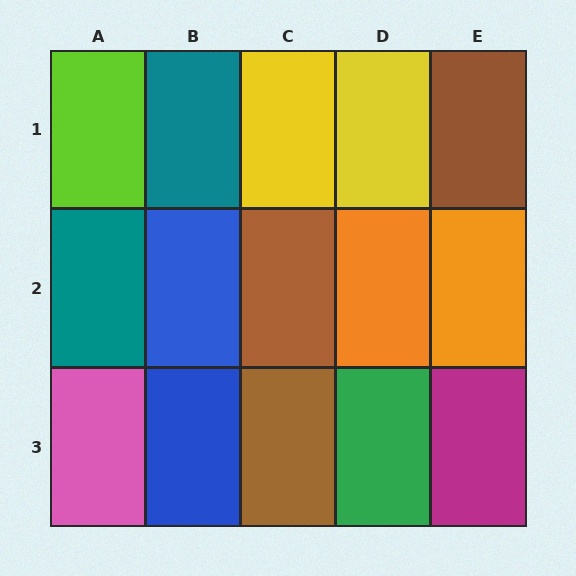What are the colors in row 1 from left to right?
Lime, teal, yellow, yellow, brown.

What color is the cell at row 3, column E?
Magenta.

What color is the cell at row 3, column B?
Blue.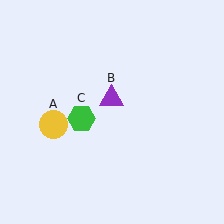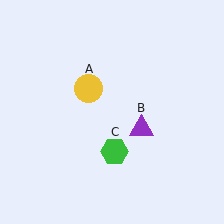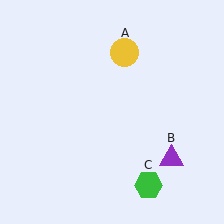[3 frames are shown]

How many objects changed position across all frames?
3 objects changed position: yellow circle (object A), purple triangle (object B), green hexagon (object C).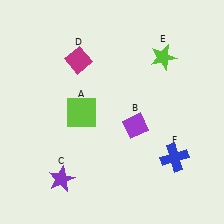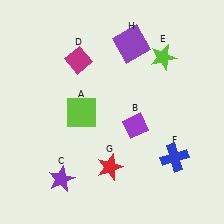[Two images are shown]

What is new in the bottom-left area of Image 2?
A red star (G) was added in the bottom-left area of Image 2.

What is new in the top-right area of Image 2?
A purple square (H) was added in the top-right area of Image 2.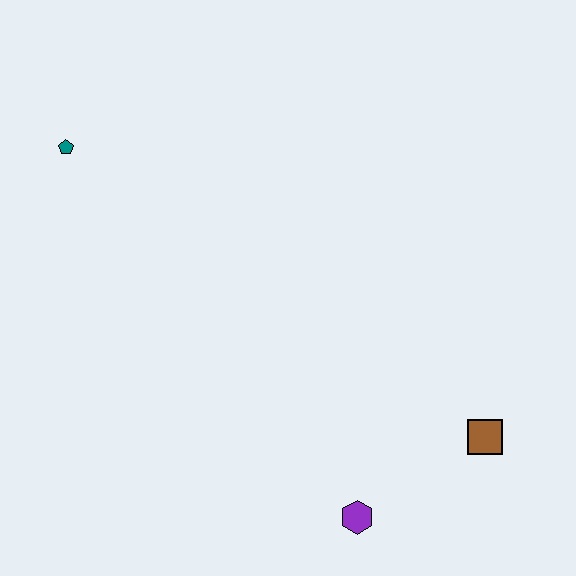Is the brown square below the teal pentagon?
Yes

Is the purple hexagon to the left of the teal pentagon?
No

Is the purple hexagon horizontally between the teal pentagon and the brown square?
Yes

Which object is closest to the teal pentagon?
The purple hexagon is closest to the teal pentagon.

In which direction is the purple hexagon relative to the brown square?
The purple hexagon is to the left of the brown square.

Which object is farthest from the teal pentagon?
The brown square is farthest from the teal pentagon.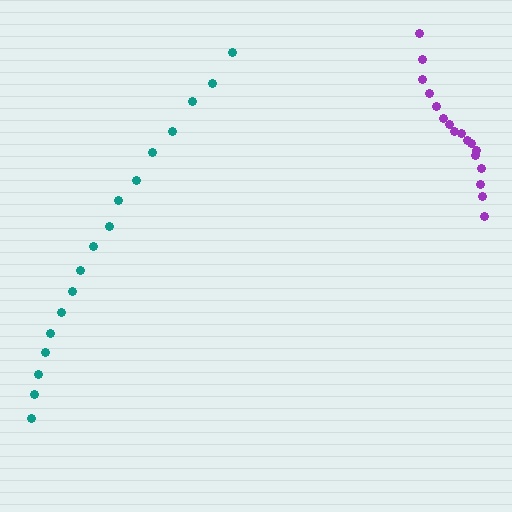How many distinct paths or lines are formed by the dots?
There are 2 distinct paths.